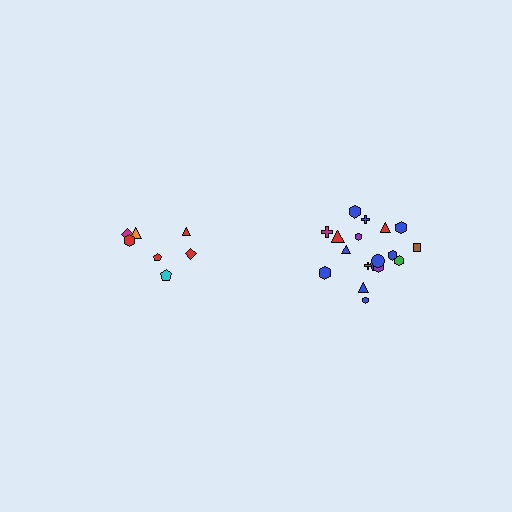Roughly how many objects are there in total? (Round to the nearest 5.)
Roughly 25 objects in total.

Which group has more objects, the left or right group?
The right group.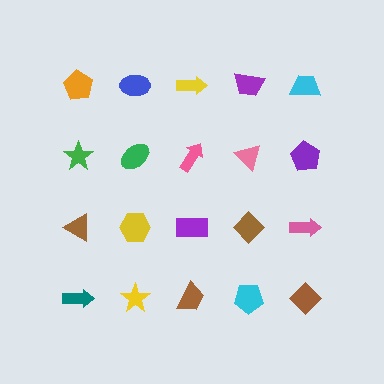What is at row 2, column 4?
A pink triangle.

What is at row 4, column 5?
A brown diamond.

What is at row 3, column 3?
A purple rectangle.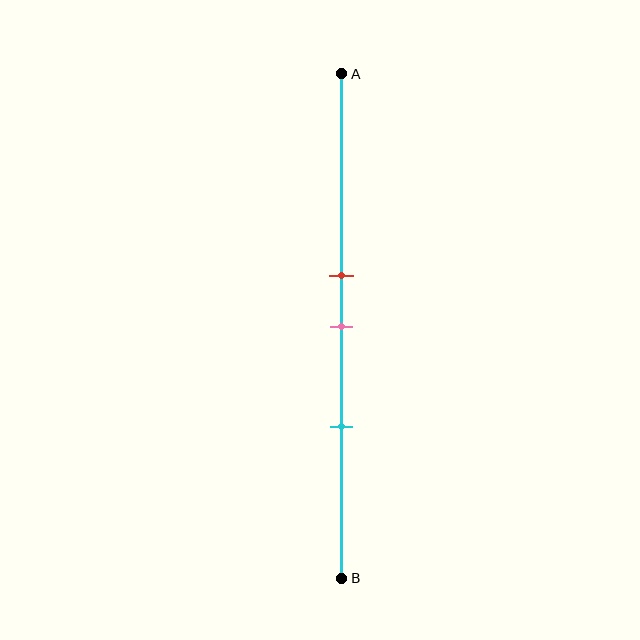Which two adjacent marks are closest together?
The red and pink marks are the closest adjacent pair.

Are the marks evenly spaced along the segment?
Yes, the marks are approximately evenly spaced.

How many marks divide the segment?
There are 3 marks dividing the segment.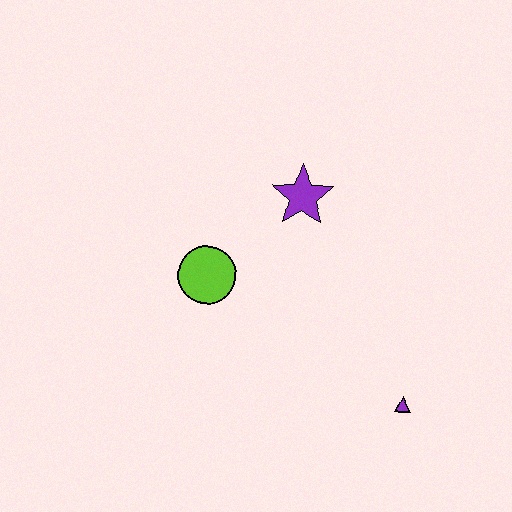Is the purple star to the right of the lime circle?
Yes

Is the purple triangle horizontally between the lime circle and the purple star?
No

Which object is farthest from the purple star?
The purple triangle is farthest from the purple star.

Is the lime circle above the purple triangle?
Yes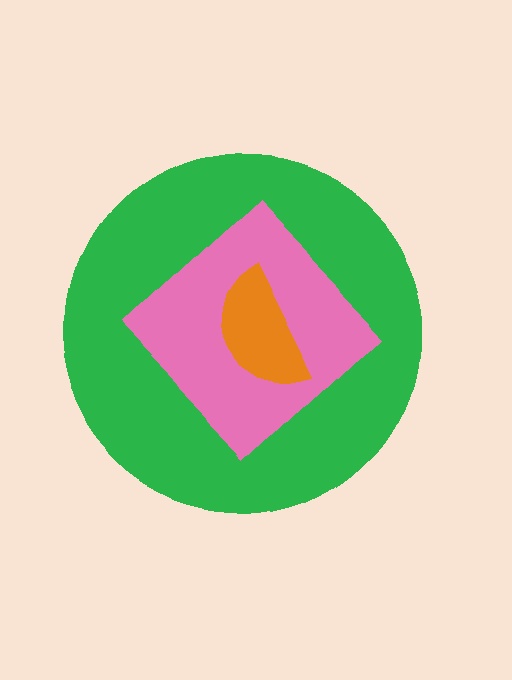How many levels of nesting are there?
3.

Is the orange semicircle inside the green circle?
Yes.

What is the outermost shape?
The green circle.